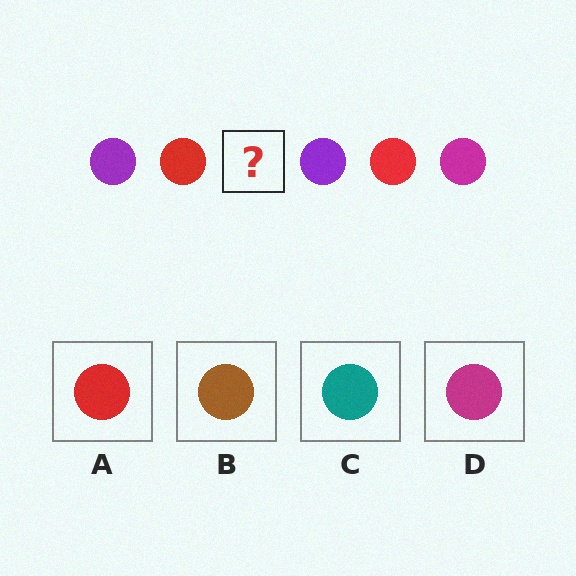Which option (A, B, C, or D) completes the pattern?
D.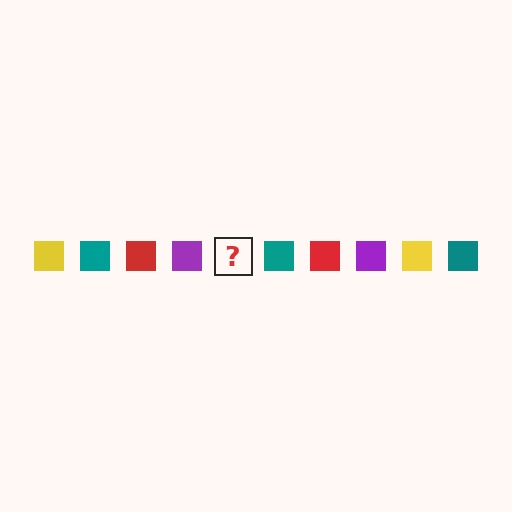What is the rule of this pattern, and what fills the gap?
The rule is that the pattern cycles through yellow, teal, red, purple squares. The gap should be filled with a yellow square.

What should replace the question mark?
The question mark should be replaced with a yellow square.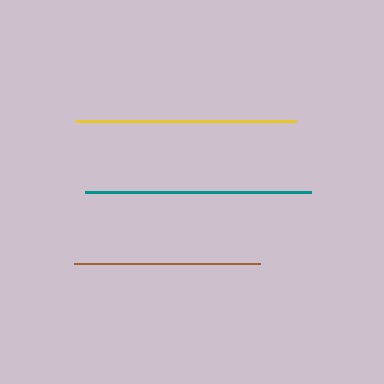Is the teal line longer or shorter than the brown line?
The teal line is longer than the brown line.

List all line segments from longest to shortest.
From longest to shortest: teal, yellow, brown.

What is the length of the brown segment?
The brown segment is approximately 186 pixels long.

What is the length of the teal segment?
The teal segment is approximately 226 pixels long.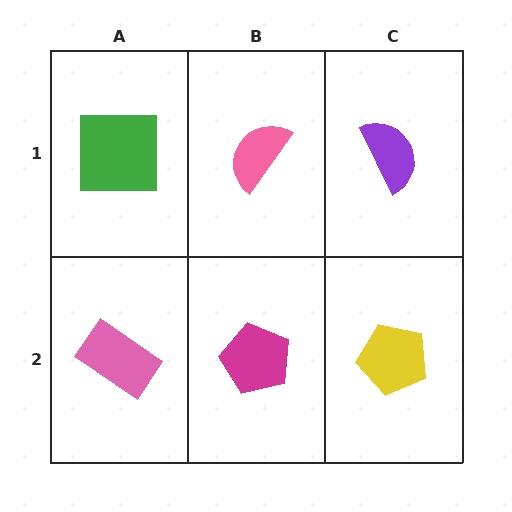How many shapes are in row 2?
3 shapes.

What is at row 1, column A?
A green square.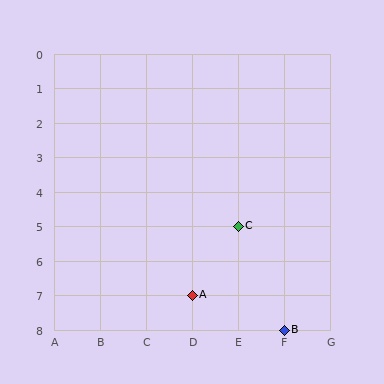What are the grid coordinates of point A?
Point A is at grid coordinates (D, 7).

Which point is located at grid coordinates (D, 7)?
Point A is at (D, 7).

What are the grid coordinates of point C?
Point C is at grid coordinates (E, 5).